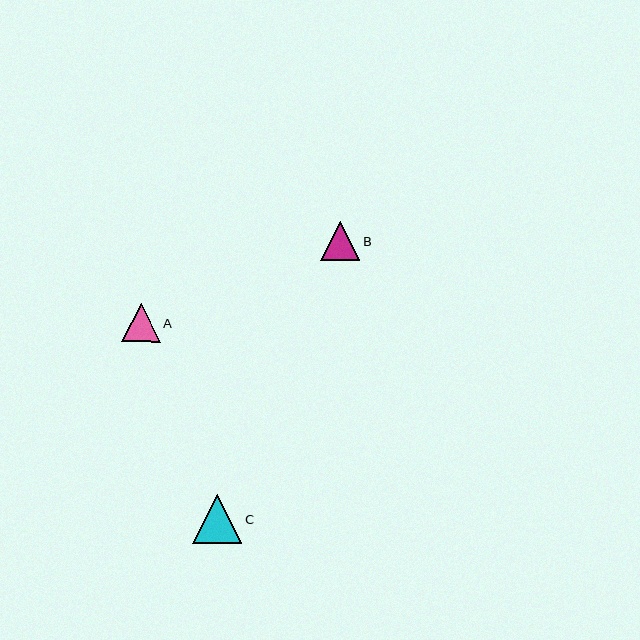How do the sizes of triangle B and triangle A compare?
Triangle B and triangle A are approximately the same size.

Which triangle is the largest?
Triangle C is the largest with a size of approximately 49 pixels.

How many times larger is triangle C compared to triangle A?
Triangle C is approximately 1.3 times the size of triangle A.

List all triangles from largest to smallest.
From largest to smallest: C, B, A.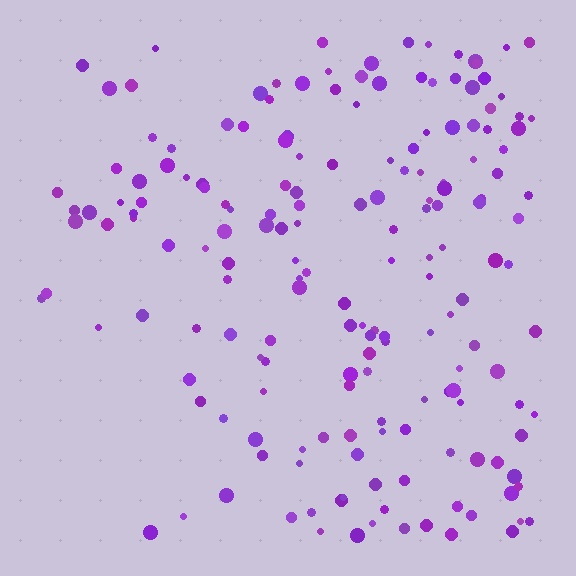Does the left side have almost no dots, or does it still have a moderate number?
Still a moderate number, just noticeably fewer than the right.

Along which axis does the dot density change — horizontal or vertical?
Horizontal.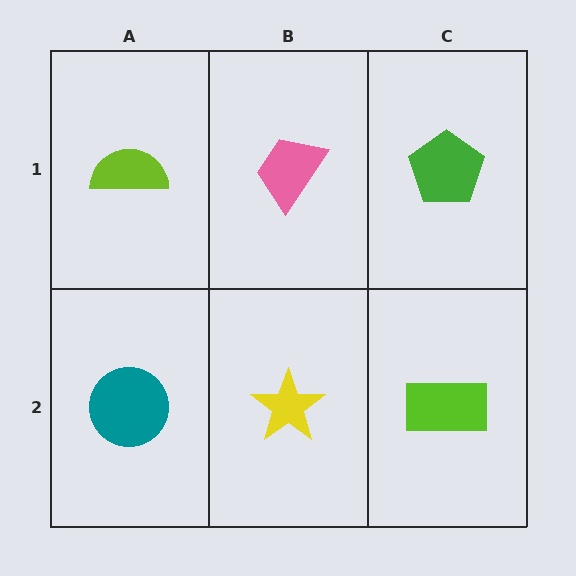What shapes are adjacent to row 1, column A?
A teal circle (row 2, column A), a pink trapezoid (row 1, column B).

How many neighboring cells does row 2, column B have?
3.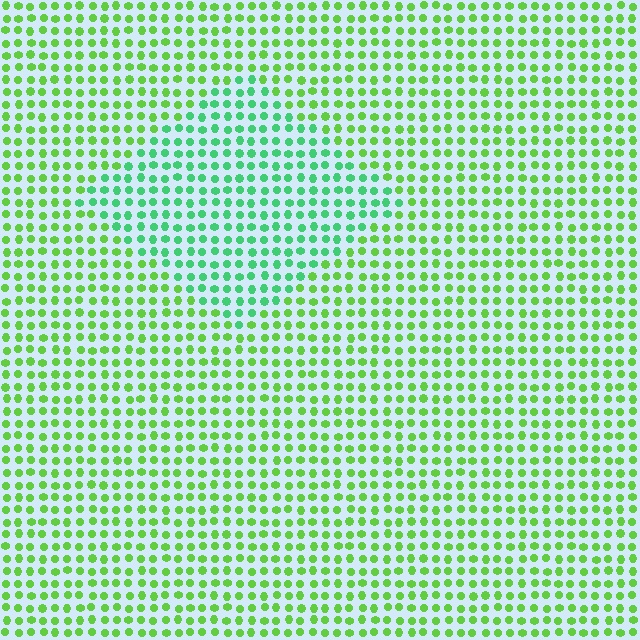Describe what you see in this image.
The image is filled with small lime elements in a uniform arrangement. A diamond-shaped region is visible where the elements are tinted to a slightly different hue, forming a subtle color boundary.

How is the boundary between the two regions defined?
The boundary is defined purely by a slight shift in hue (about 36 degrees). Spacing, size, and orientation are identical on both sides.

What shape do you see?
I see a diamond.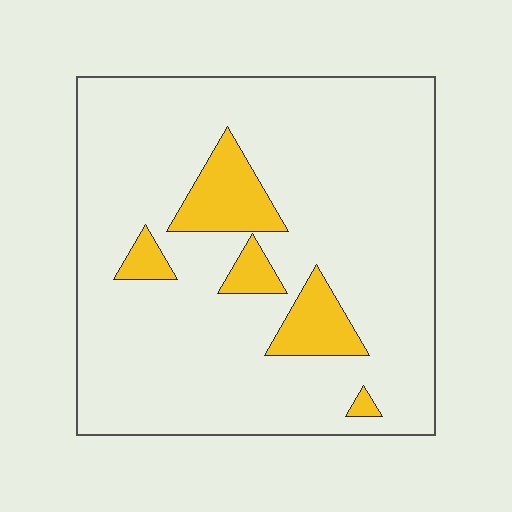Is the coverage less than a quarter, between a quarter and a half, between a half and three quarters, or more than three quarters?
Less than a quarter.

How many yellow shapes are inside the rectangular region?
5.